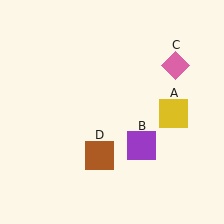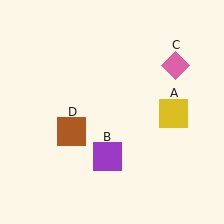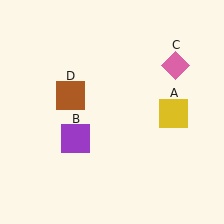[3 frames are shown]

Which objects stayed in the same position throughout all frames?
Yellow square (object A) and pink diamond (object C) remained stationary.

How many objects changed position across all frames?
2 objects changed position: purple square (object B), brown square (object D).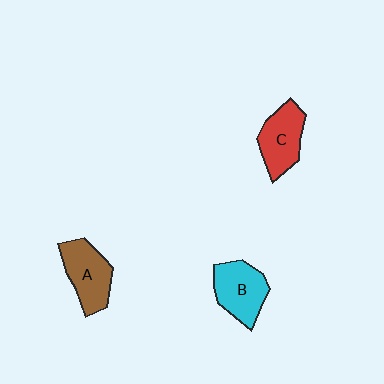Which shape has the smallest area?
Shape C (red).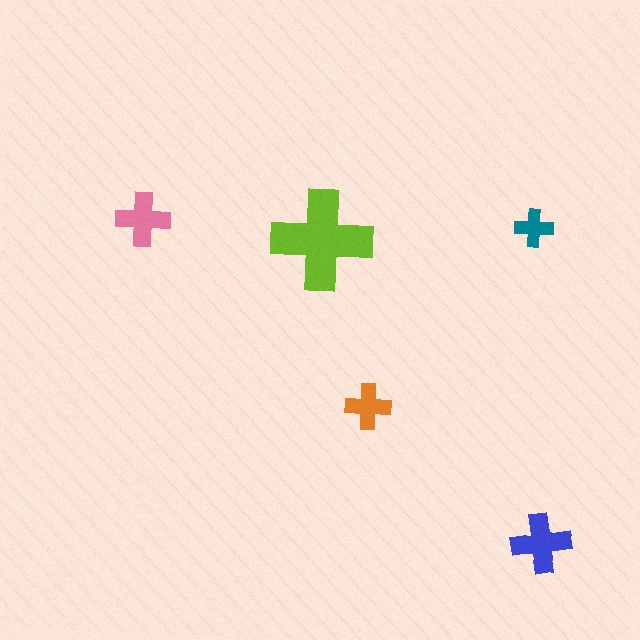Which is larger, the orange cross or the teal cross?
The orange one.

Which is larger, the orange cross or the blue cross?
The blue one.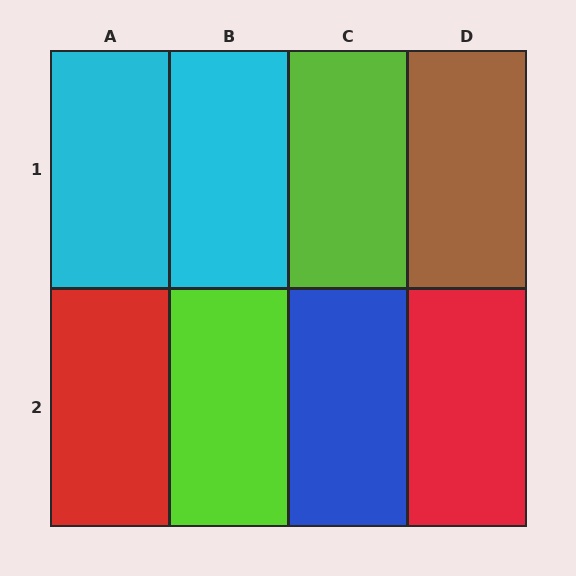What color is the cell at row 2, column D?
Red.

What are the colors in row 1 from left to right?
Cyan, cyan, lime, brown.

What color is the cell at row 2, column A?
Red.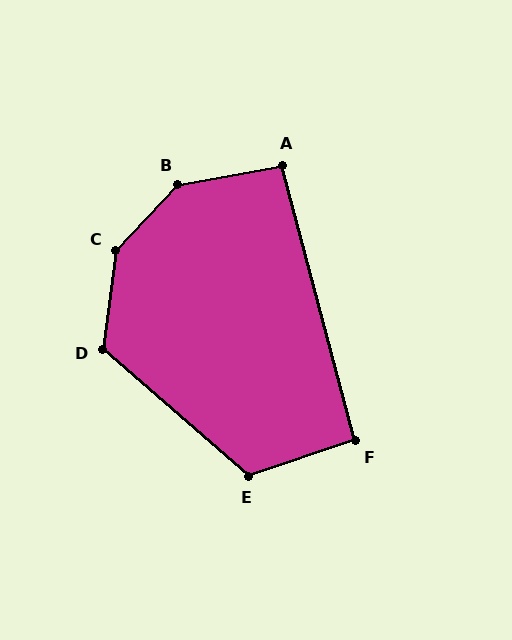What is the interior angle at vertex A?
Approximately 95 degrees (approximately right).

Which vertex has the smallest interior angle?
F, at approximately 93 degrees.